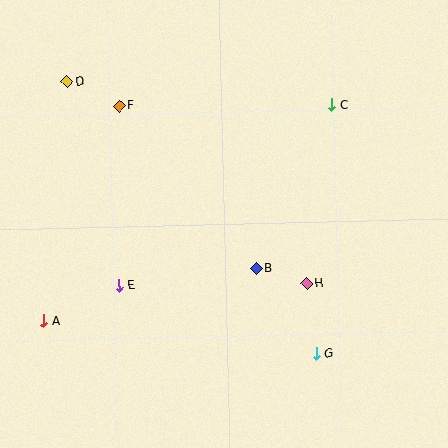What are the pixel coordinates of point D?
Point D is at (67, 82).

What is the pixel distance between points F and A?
The distance between F and A is 228 pixels.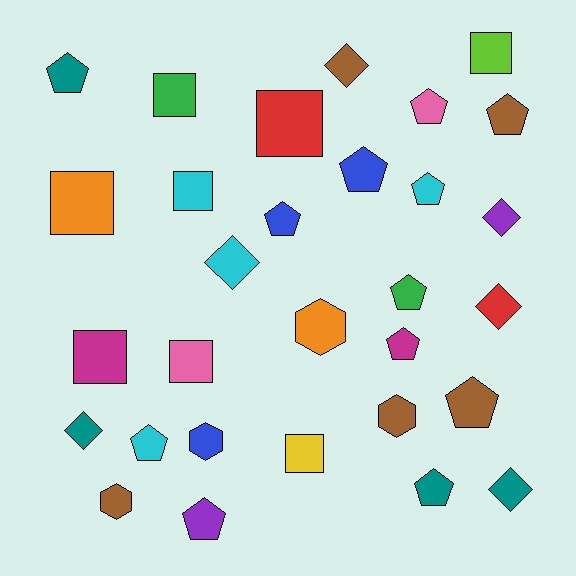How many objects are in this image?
There are 30 objects.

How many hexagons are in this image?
There are 4 hexagons.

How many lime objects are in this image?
There is 1 lime object.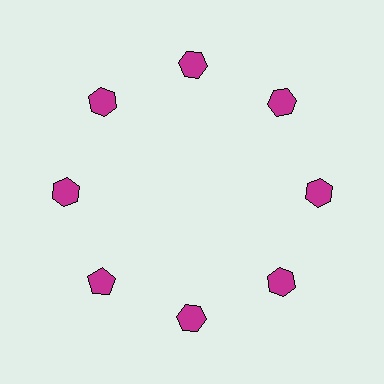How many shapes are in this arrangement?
There are 8 shapes arranged in a ring pattern.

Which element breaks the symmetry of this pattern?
The magenta pentagon at roughly the 8 o'clock position breaks the symmetry. All other shapes are magenta hexagons.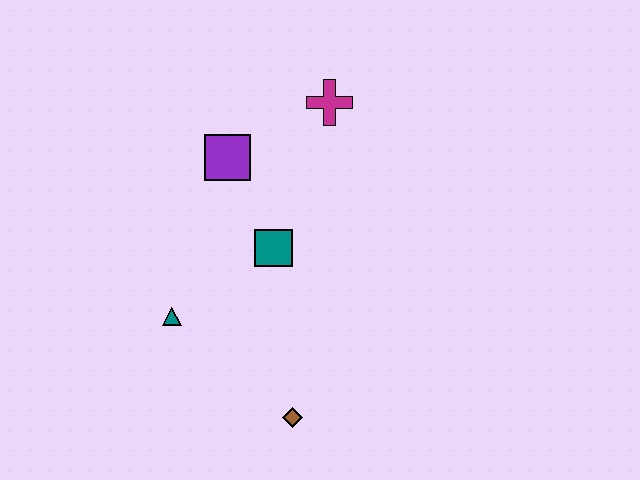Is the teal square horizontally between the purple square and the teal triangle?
No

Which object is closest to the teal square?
The purple square is closest to the teal square.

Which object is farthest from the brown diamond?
The magenta cross is farthest from the brown diamond.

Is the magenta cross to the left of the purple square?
No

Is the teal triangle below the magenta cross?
Yes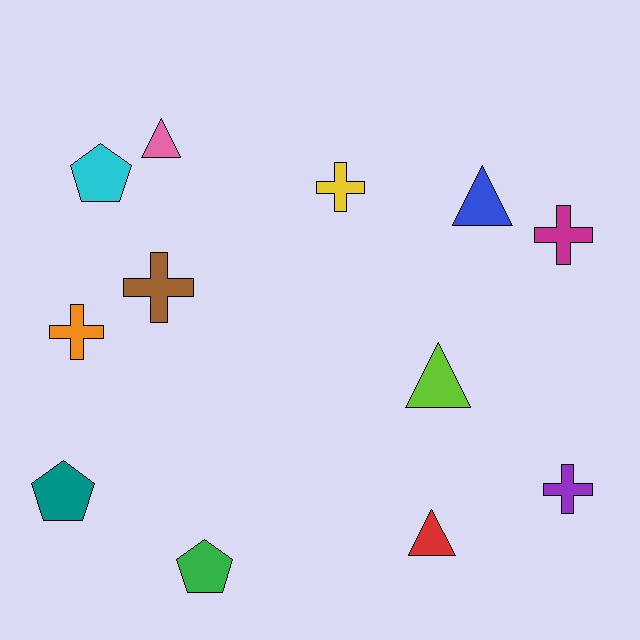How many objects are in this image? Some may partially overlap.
There are 12 objects.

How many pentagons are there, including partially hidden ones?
There are 3 pentagons.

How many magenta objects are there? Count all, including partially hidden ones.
There is 1 magenta object.